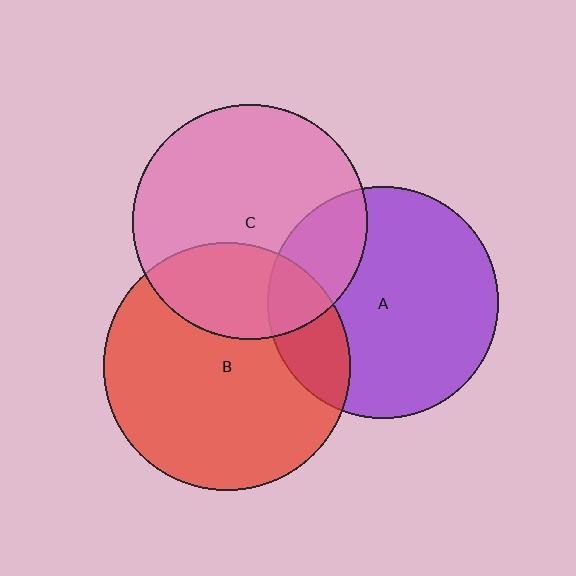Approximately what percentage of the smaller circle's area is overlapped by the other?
Approximately 20%.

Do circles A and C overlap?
Yes.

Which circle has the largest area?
Circle B (red).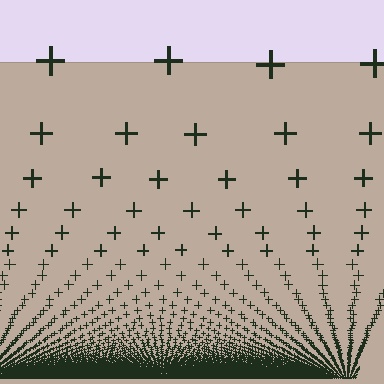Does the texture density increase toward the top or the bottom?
Density increases toward the bottom.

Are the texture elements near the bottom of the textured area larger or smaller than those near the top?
Smaller. The gradient is inverted — elements near the bottom are smaller and denser.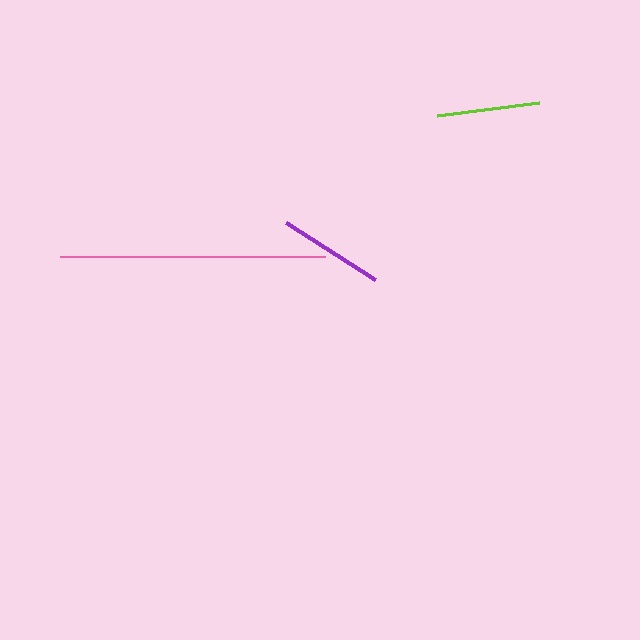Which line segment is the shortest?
The lime line is the shortest at approximately 103 pixels.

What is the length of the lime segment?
The lime segment is approximately 103 pixels long.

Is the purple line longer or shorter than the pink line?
The pink line is longer than the purple line.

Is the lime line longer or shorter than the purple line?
The purple line is longer than the lime line.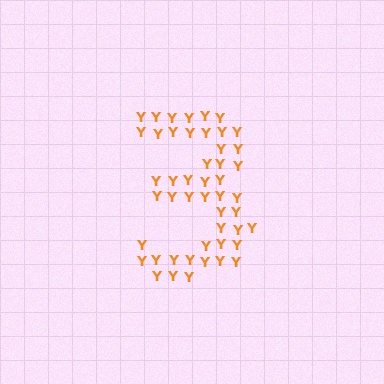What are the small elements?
The small elements are letter Y's.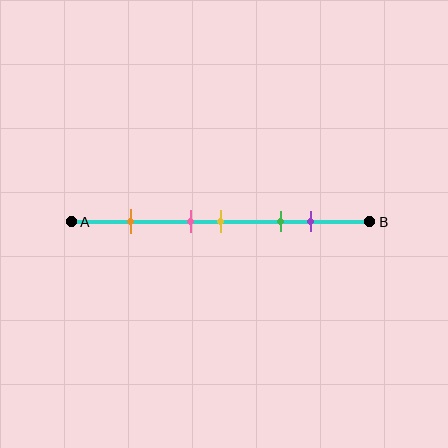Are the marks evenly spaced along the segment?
No, the marks are not evenly spaced.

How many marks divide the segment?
There are 5 marks dividing the segment.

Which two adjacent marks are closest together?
The pink and yellow marks are the closest adjacent pair.